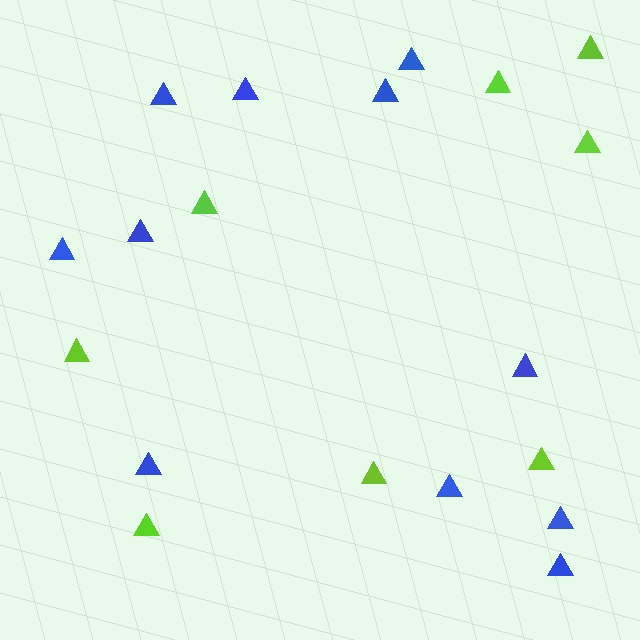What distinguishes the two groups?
There are 2 groups: one group of lime triangles (8) and one group of blue triangles (11).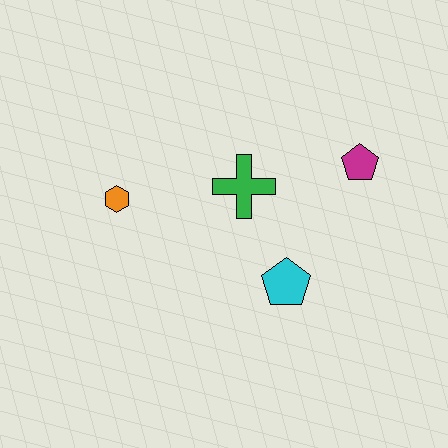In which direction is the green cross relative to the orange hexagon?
The green cross is to the right of the orange hexagon.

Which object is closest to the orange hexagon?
The green cross is closest to the orange hexagon.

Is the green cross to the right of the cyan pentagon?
No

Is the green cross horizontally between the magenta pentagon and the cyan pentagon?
No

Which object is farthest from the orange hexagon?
The magenta pentagon is farthest from the orange hexagon.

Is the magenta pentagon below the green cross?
No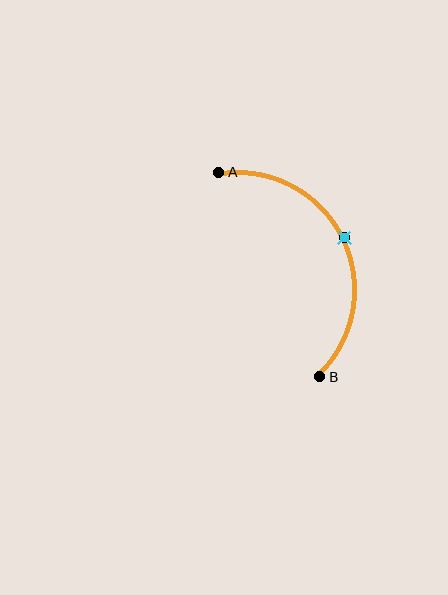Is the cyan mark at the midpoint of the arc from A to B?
Yes. The cyan mark lies on the arc at equal arc-length from both A and B — it is the arc midpoint.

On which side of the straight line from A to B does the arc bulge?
The arc bulges to the right of the straight line connecting A and B.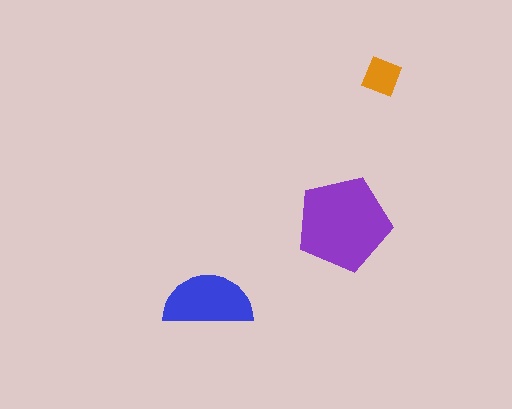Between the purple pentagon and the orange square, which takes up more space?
The purple pentagon.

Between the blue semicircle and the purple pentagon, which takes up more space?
The purple pentagon.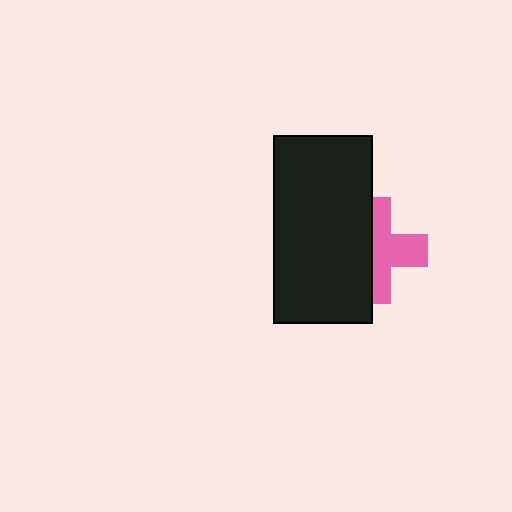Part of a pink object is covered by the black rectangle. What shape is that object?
It is a cross.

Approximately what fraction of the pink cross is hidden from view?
Roughly 48% of the pink cross is hidden behind the black rectangle.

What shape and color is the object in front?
The object in front is a black rectangle.